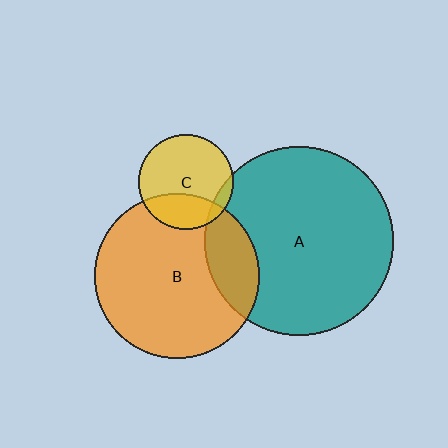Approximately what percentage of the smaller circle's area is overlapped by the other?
Approximately 20%.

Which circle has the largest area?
Circle A (teal).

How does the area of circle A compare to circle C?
Approximately 4.0 times.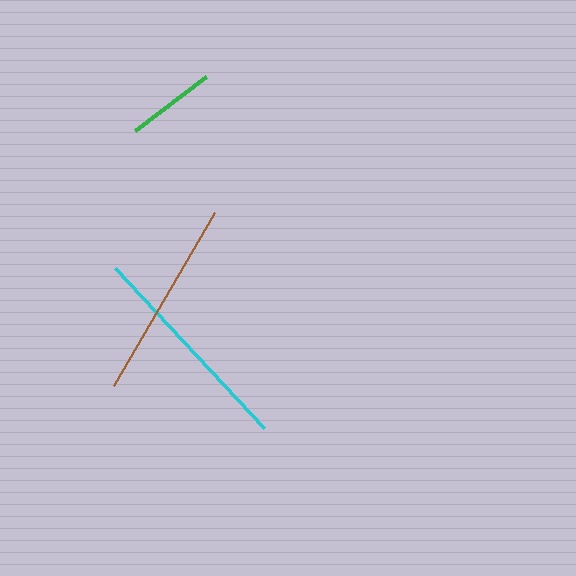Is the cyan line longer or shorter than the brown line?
The cyan line is longer than the brown line.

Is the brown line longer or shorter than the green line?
The brown line is longer than the green line.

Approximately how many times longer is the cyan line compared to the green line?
The cyan line is approximately 2.5 times the length of the green line.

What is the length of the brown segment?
The brown segment is approximately 200 pixels long.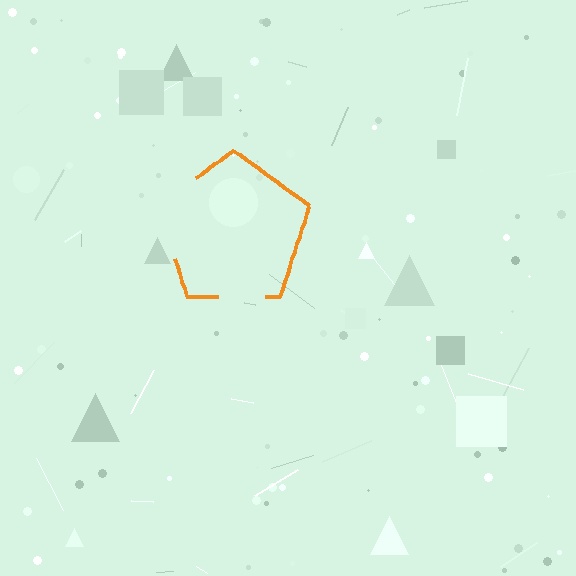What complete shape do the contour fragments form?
The contour fragments form a pentagon.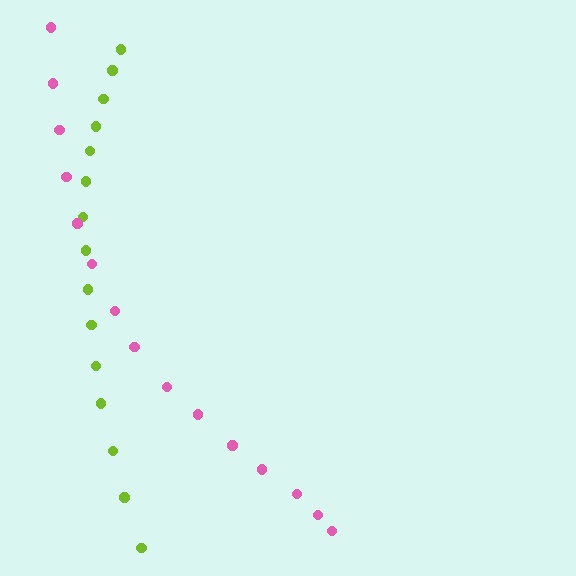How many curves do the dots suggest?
There are 2 distinct paths.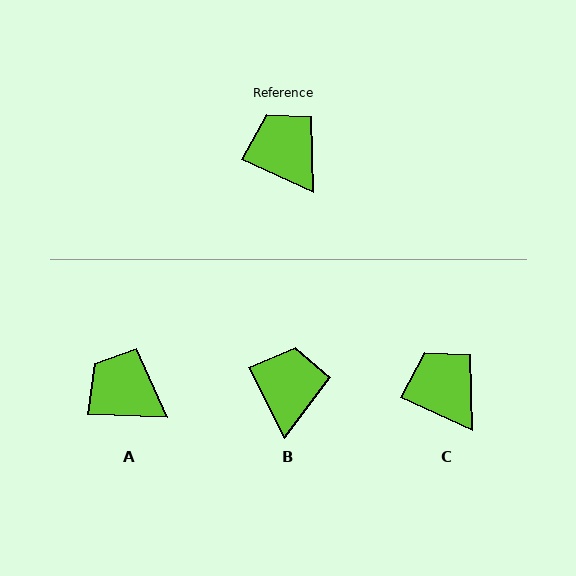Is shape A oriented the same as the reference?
No, it is off by about 22 degrees.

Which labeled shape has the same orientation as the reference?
C.